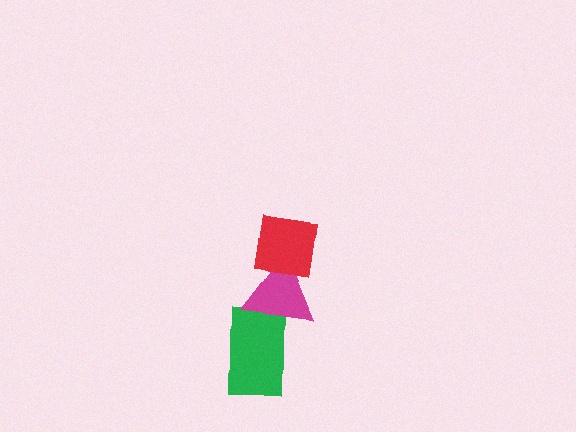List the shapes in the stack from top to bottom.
From top to bottom: the red square, the magenta triangle, the green rectangle.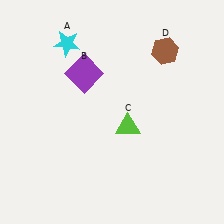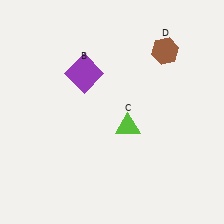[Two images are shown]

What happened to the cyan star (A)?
The cyan star (A) was removed in Image 2. It was in the top-left area of Image 1.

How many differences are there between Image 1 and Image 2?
There is 1 difference between the two images.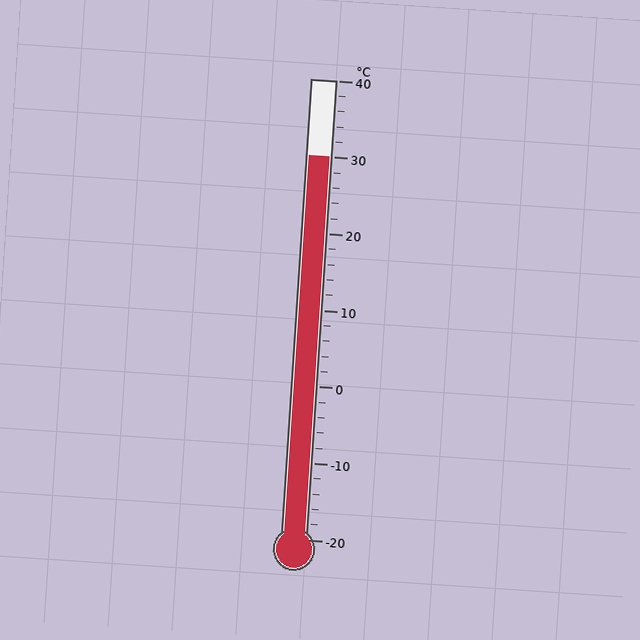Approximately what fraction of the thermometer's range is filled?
The thermometer is filled to approximately 85% of its range.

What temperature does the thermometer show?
The thermometer shows approximately 30°C.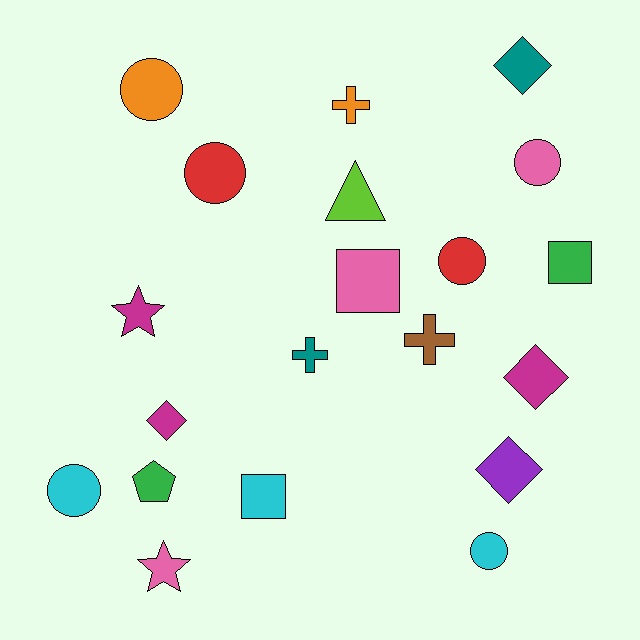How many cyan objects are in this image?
There are 3 cyan objects.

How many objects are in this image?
There are 20 objects.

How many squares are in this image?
There are 3 squares.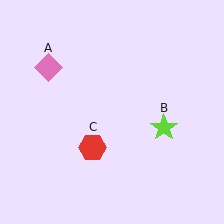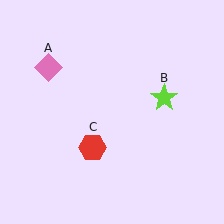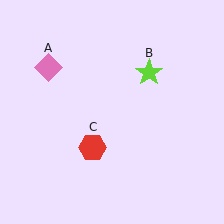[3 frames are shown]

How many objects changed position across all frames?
1 object changed position: lime star (object B).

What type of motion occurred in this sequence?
The lime star (object B) rotated counterclockwise around the center of the scene.